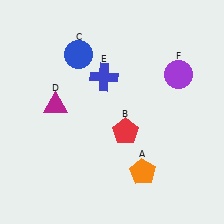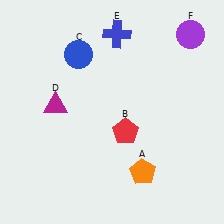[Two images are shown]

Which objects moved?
The objects that moved are: the blue cross (E), the purple circle (F).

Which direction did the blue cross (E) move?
The blue cross (E) moved up.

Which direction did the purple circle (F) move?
The purple circle (F) moved up.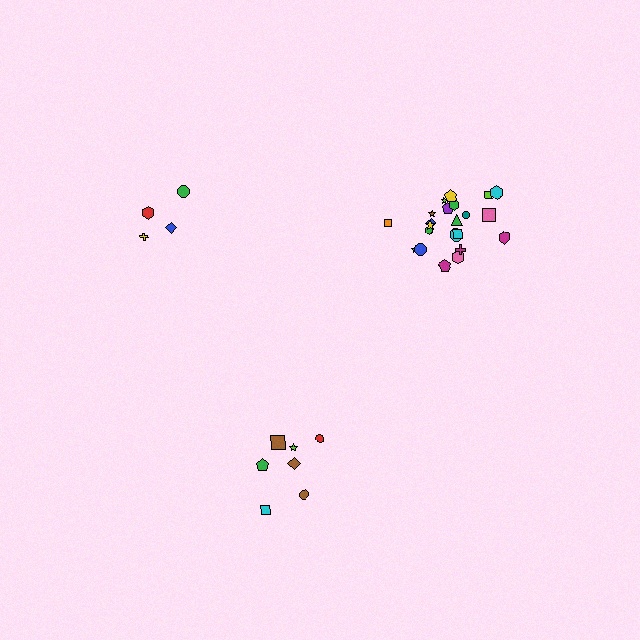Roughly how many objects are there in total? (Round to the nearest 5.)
Roughly 35 objects in total.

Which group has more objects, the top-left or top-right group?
The top-right group.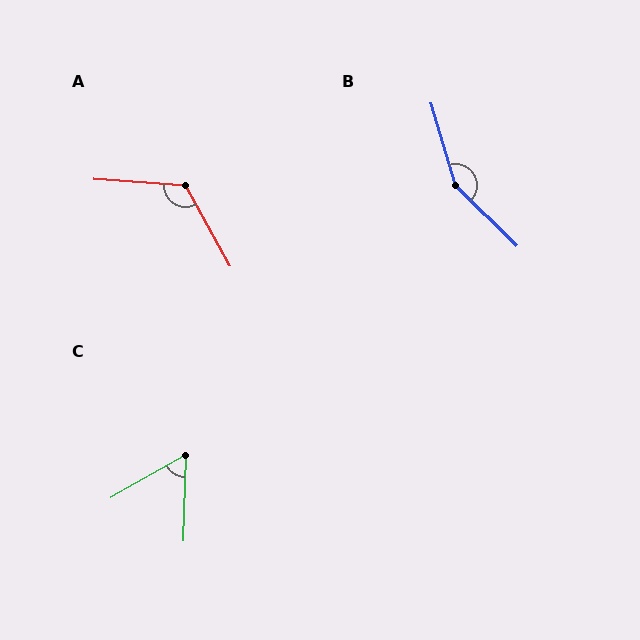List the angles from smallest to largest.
C (59°), A (123°), B (151°).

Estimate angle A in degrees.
Approximately 123 degrees.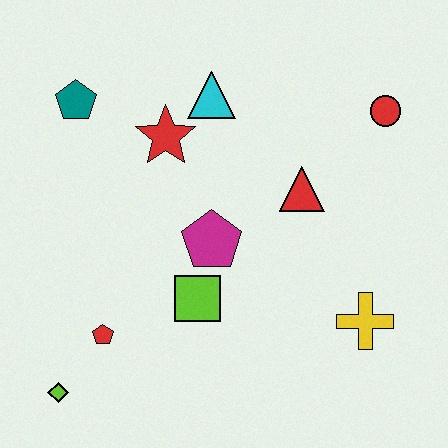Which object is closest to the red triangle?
The magenta pentagon is closest to the red triangle.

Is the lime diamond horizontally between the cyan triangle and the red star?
No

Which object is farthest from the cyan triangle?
The lime diamond is farthest from the cyan triangle.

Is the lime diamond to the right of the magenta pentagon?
No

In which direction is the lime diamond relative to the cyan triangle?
The lime diamond is below the cyan triangle.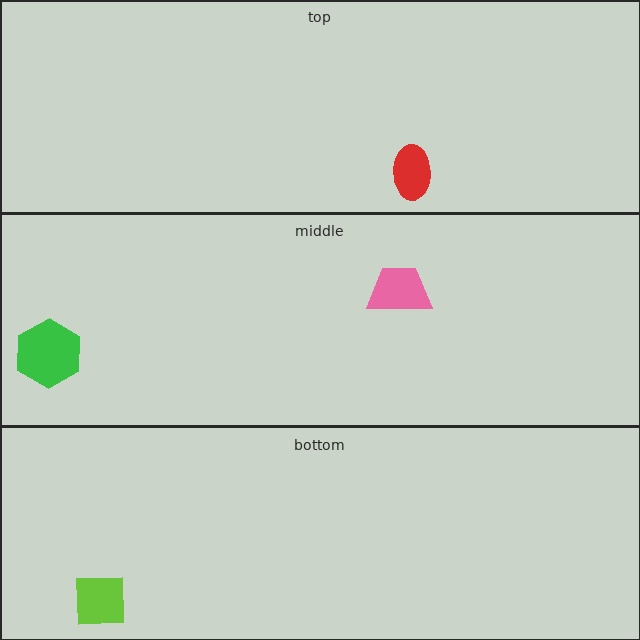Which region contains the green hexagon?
The middle region.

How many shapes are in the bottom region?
1.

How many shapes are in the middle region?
2.